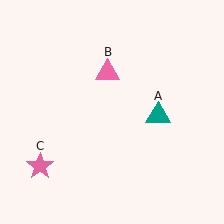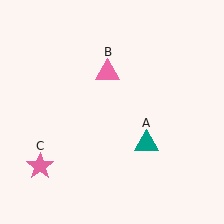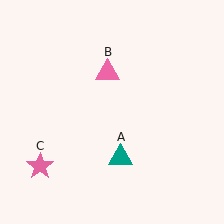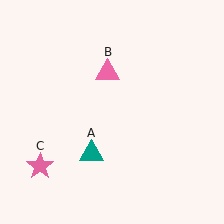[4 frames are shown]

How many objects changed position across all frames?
1 object changed position: teal triangle (object A).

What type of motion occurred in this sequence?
The teal triangle (object A) rotated clockwise around the center of the scene.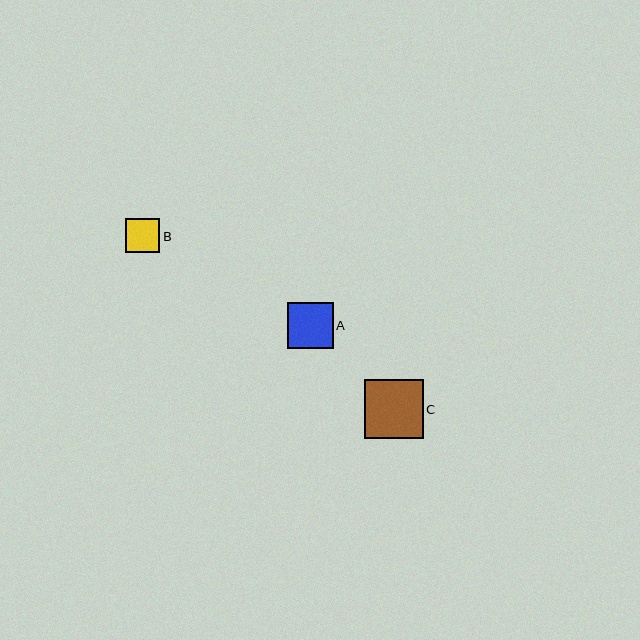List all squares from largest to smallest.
From largest to smallest: C, A, B.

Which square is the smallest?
Square B is the smallest with a size of approximately 34 pixels.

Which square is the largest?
Square C is the largest with a size of approximately 59 pixels.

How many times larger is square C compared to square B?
Square C is approximately 1.7 times the size of square B.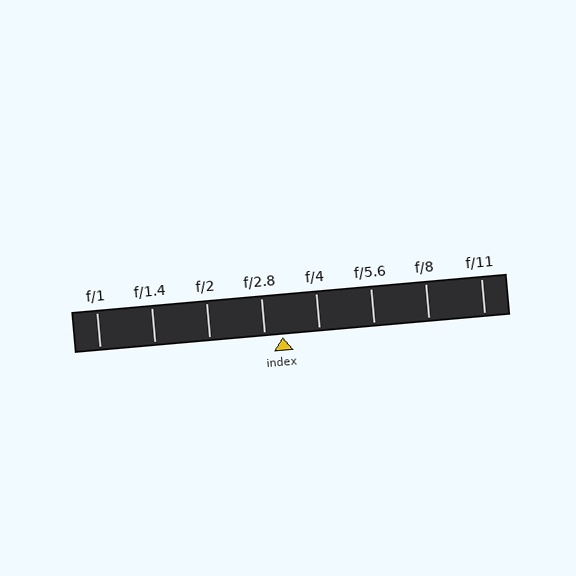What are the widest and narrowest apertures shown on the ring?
The widest aperture shown is f/1 and the narrowest is f/11.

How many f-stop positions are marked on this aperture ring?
There are 8 f-stop positions marked.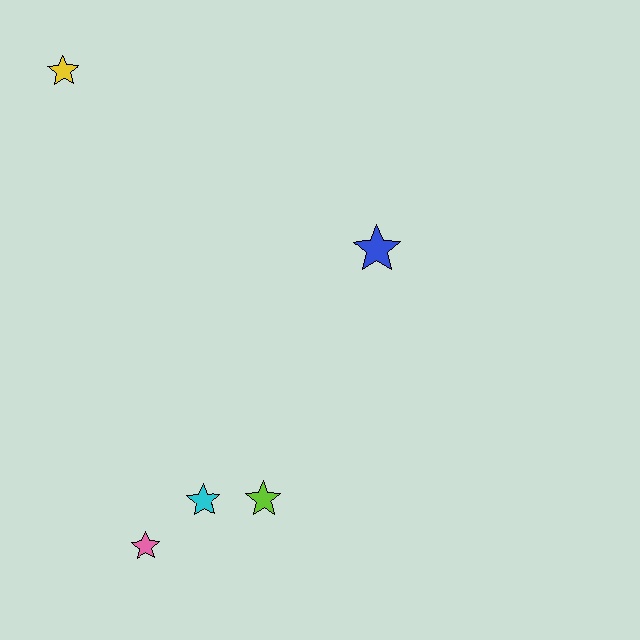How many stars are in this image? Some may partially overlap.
There are 5 stars.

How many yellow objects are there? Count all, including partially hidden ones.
There is 1 yellow object.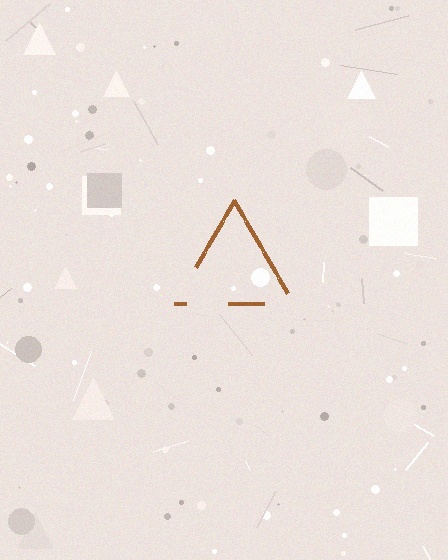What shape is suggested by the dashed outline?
The dashed outline suggests a triangle.